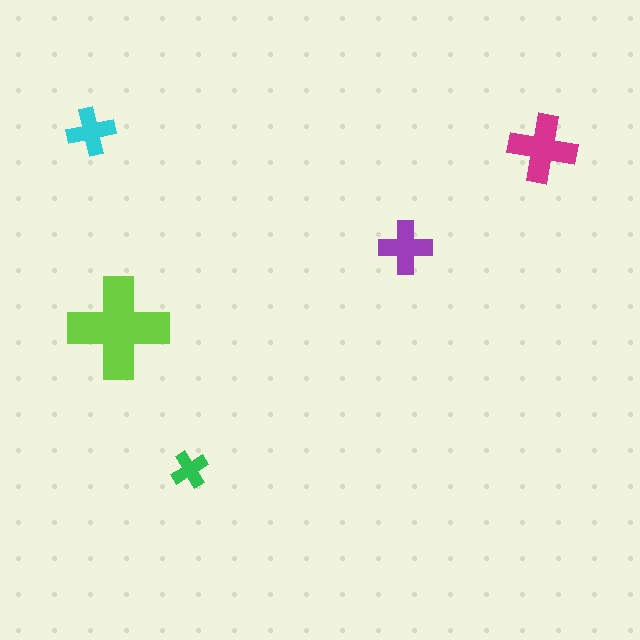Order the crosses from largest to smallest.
the lime one, the magenta one, the purple one, the cyan one, the green one.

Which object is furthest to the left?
The cyan cross is leftmost.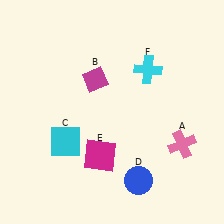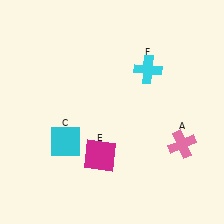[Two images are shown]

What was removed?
The magenta diamond (B), the blue circle (D) were removed in Image 2.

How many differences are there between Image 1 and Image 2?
There are 2 differences between the two images.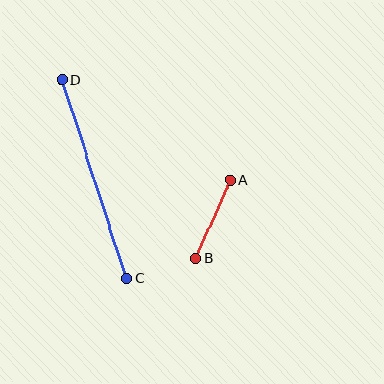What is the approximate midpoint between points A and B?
The midpoint is at approximately (213, 219) pixels.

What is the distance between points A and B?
The distance is approximately 86 pixels.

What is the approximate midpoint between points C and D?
The midpoint is at approximately (94, 179) pixels.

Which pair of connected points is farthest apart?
Points C and D are farthest apart.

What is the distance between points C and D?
The distance is approximately 208 pixels.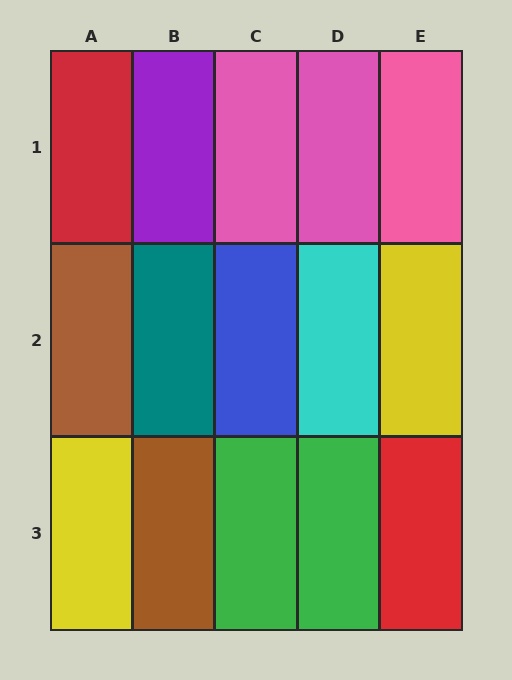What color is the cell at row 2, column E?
Yellow.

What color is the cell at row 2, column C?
Blue.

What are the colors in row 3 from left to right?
Yellow, brown, green, green, red.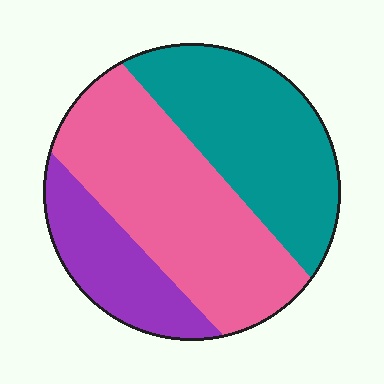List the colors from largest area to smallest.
From largest to smallest: pink, teal, purple.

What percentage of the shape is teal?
Teal covers 36% of the shape.